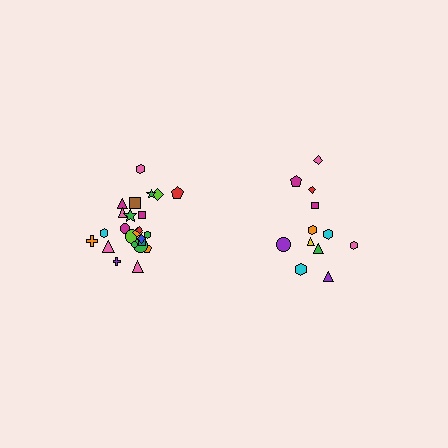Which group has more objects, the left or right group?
The left group.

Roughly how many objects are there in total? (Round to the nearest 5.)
Roughly 35 objects in total.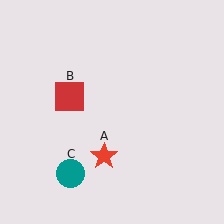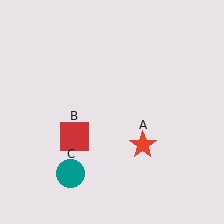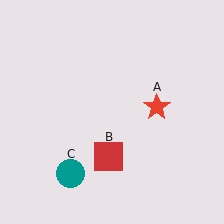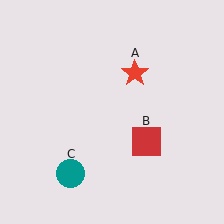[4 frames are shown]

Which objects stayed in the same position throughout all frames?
Teal circle (object C) remained stationary.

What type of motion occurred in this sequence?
The red star (object A), red square (object B) rotated counterclockwise around the center of the scene.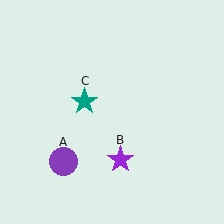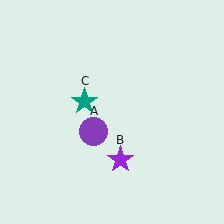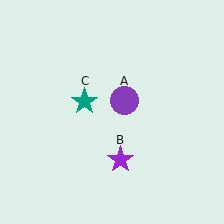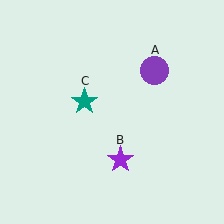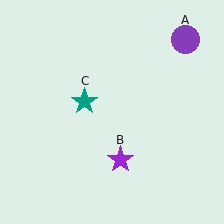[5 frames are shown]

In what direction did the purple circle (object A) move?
The purple circle (object A) moved up and to the right.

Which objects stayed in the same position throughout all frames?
Purple star (object B) and teal star (object C) remained stationary.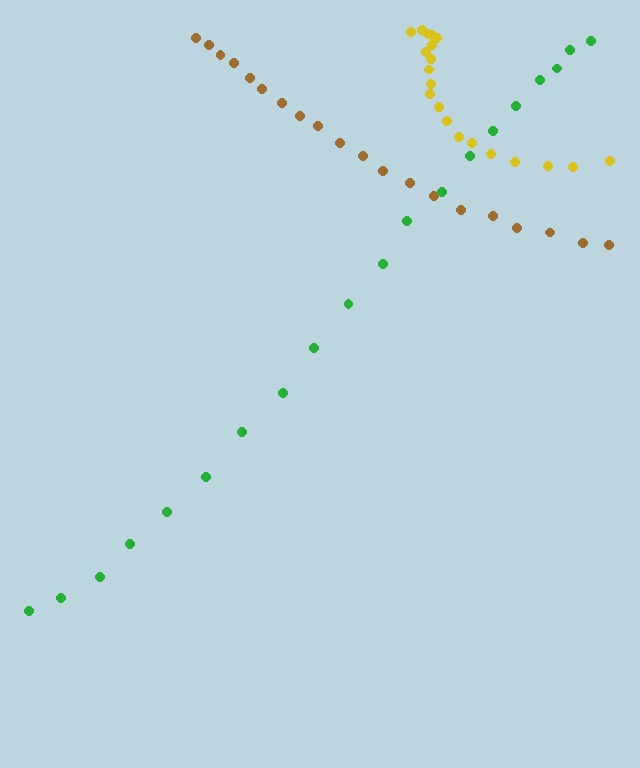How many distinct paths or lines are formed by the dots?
There are 3 distinct paths.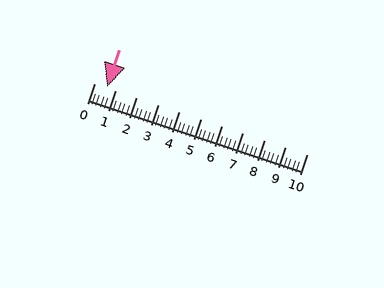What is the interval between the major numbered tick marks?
The major tick marks are spaced 1 units apart.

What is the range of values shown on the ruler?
The ruler shows values from 0 to 10.